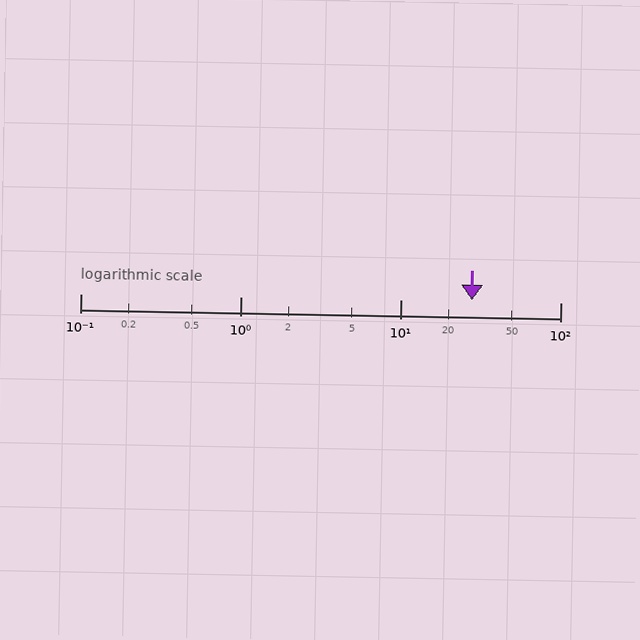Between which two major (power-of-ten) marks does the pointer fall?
The pointer is between 10 and 100.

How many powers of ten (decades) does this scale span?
The scale spans 3 decades, from 0.1 to 100.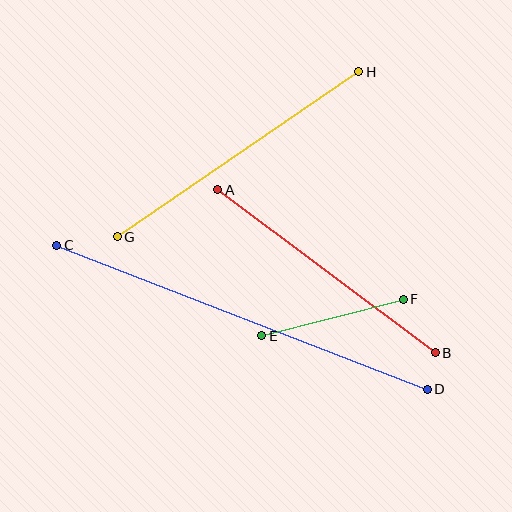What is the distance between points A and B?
The distance is approximately 272 pixels.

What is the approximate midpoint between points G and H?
The midpoint is at approximately (238, 154) pixels.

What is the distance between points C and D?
The distance is approximately 398 pixels.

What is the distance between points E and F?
The distance is approximately 146 pixels.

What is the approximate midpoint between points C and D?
The midpoint is at approximately (242, 317) pixels.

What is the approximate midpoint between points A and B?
The midpoint is at approximately (327, 271) pixels.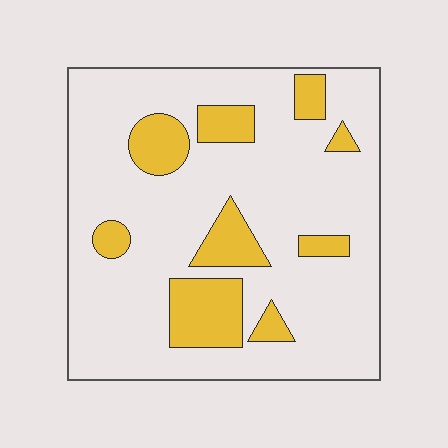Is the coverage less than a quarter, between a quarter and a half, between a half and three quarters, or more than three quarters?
Less than a quarter.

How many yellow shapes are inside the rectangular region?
9.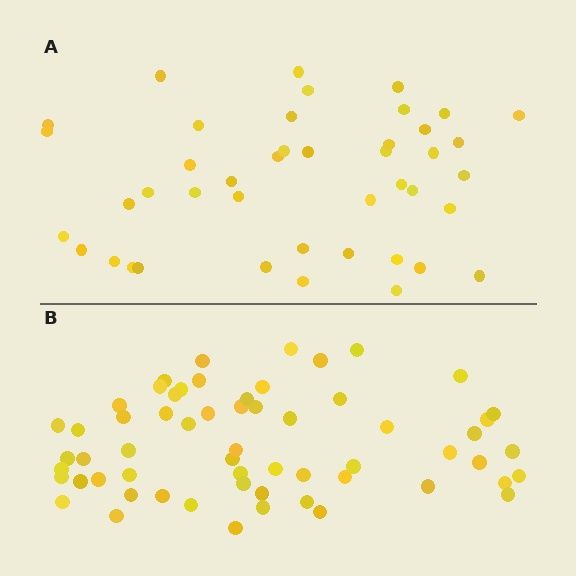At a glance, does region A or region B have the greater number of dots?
Region B (the bottom region) has more dots.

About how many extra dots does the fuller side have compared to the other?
Region B has approximately 15 more dots than region A.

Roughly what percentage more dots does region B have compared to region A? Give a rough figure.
About 40% more.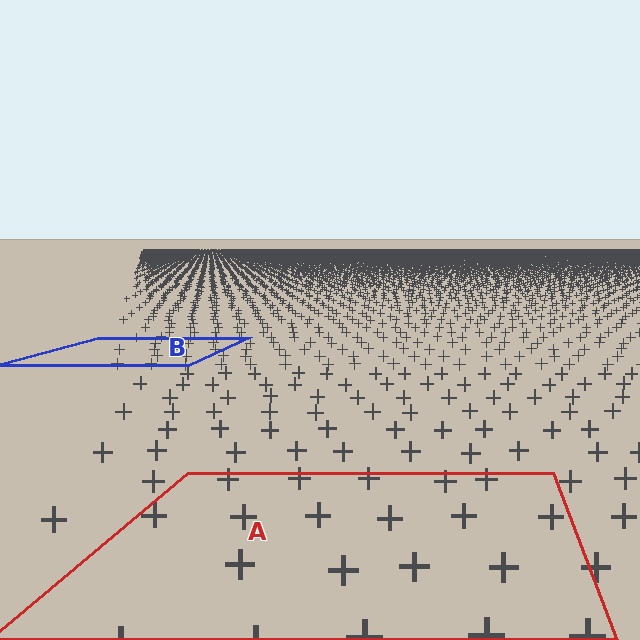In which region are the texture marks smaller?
The texture marks are smaller in region B, because it is farther away.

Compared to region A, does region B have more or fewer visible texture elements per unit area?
Region B has more texture elements per unit area — they are packed more densely because it is farther away.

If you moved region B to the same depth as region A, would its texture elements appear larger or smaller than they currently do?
They would appear larger. At a closer depth, the same texture elements are projected at a bigger on-screen size.